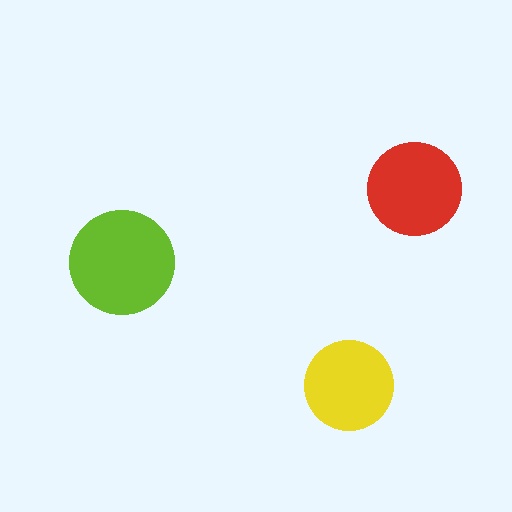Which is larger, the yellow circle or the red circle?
The red one.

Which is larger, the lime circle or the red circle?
The lime one.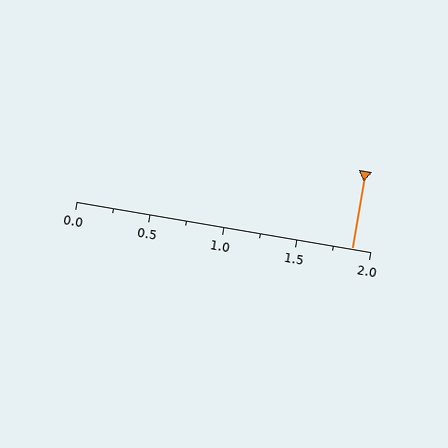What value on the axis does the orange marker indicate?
The marker indicates approximately 1.88.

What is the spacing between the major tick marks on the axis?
The major ticks are spaced 0.5 apart.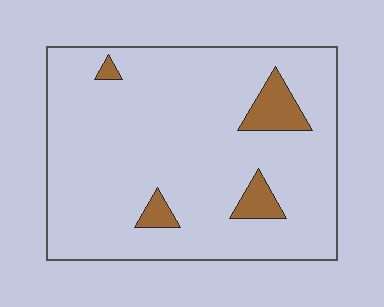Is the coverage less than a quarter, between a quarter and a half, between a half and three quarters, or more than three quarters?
Less than a quarter.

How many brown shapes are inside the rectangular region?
4.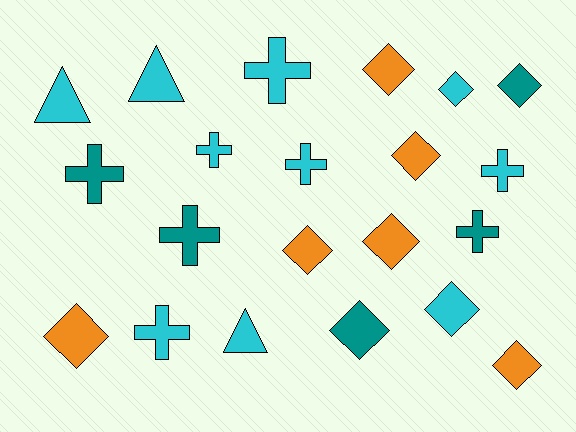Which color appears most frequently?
Cyan, with 10 objects.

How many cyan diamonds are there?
There are 2 cyan diamonds.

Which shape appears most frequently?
Diamond, with 10 objects.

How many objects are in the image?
There are 21 objects.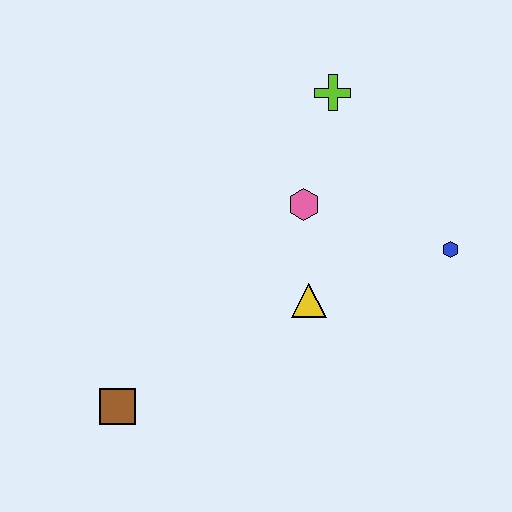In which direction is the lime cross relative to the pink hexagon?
The lime cross is above the pink hexagon.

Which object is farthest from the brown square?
The lime cross is farthest from the brown square.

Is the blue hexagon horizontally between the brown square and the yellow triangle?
No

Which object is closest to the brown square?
The yellow triangle is closest to the brown square.